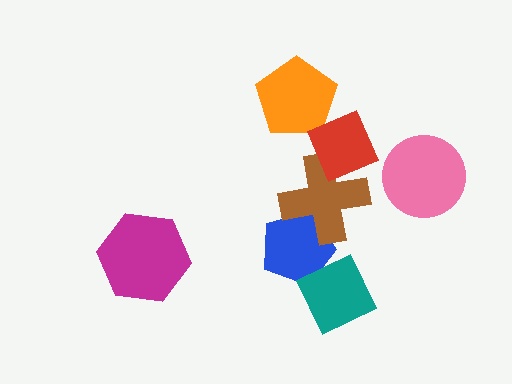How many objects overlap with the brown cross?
2 objects overlap with the brown cross.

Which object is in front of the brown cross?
The red square is in front of the brown cross.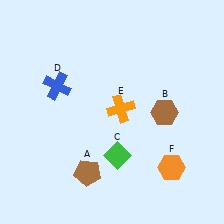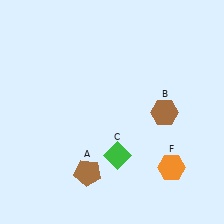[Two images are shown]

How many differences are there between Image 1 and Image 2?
There are 2 differences between the two images.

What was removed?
The orange cross (E), the blue cross (D) were removed in Image 2.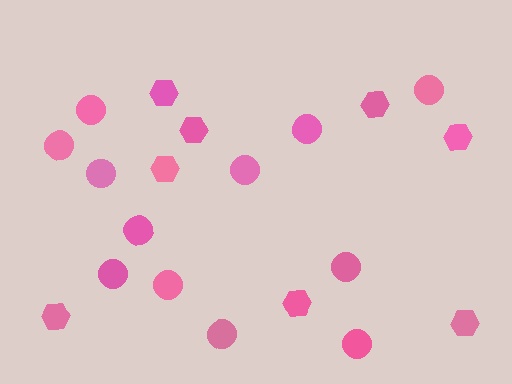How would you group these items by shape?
There are 2 groups: one group of hexagons (8) and one group of circles (12).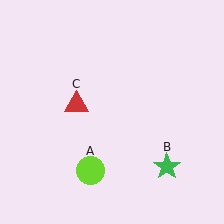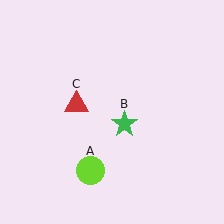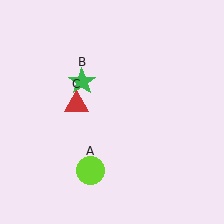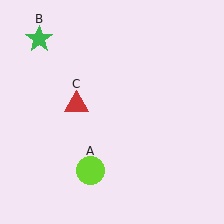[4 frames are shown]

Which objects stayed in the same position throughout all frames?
Lime circle (object A) and red triangle (object C) remained stationary.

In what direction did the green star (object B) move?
The green star (object B) moved up and to the left.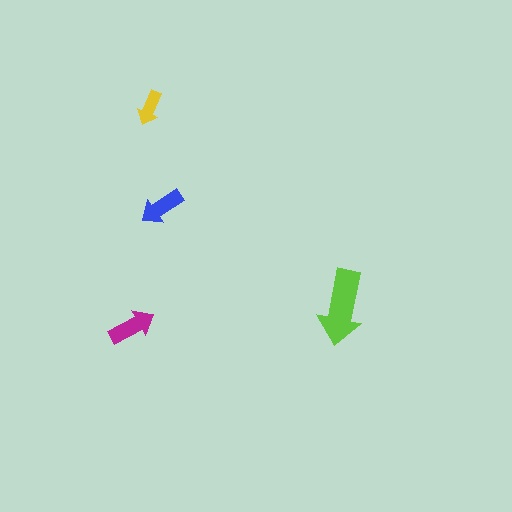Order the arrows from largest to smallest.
the lime one, the magenta one, the blue one, the yellow one.